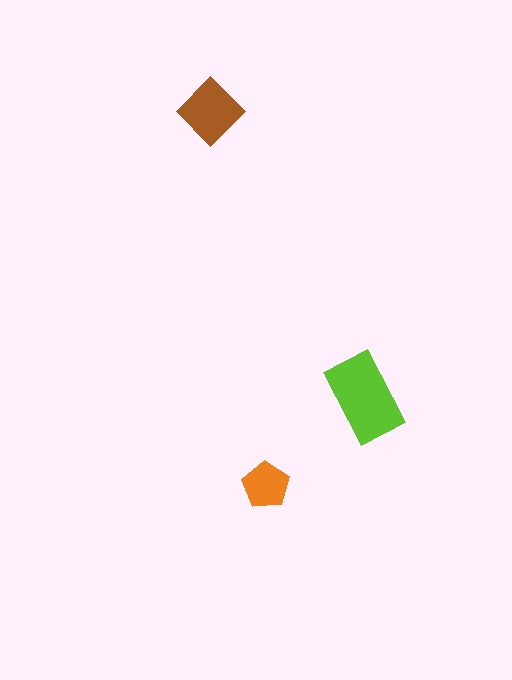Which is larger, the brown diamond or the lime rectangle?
The lime rectangle.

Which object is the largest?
The lime rectangle.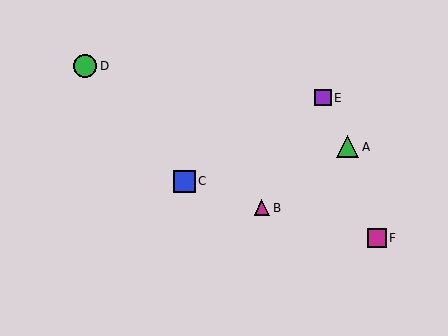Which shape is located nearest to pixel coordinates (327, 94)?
The purple square (labeled E) at (323, 98) is nearest to that location.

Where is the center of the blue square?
The center of the blue square is at (184, 181).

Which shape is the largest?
The green circle (labeled D) is the largest.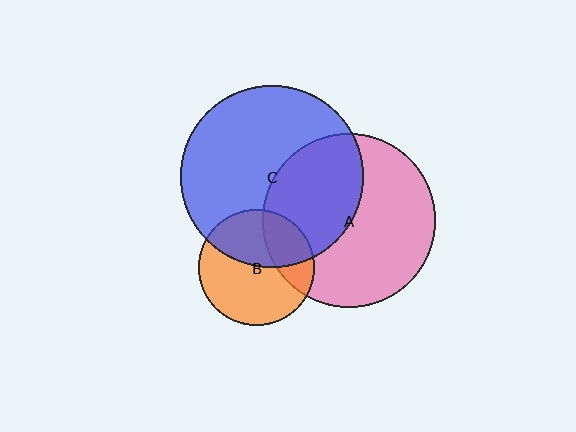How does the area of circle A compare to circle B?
Approximately 2.2 times.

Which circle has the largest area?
Circle C (blue).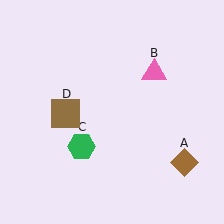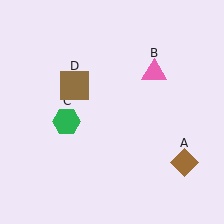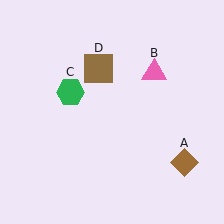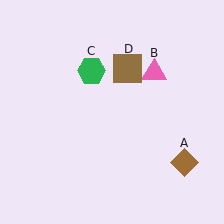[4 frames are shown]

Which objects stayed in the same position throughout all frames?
Brown diamond (object A) and pink triangle (object B) remained stationary.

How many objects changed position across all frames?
2 objects changed position: green hexagon (object C), brown square (object D).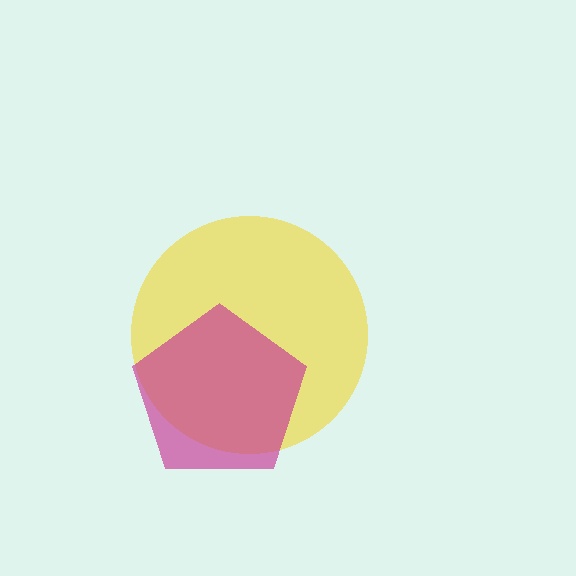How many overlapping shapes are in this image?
There are 2 overlapping shapes in the image.